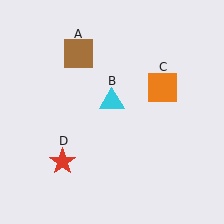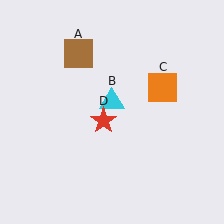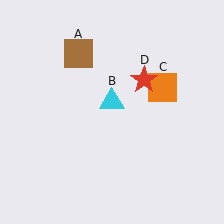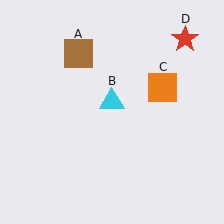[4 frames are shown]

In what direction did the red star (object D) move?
The red star (object D) moved up and to the right.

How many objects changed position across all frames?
1 object changed position: red star (object D).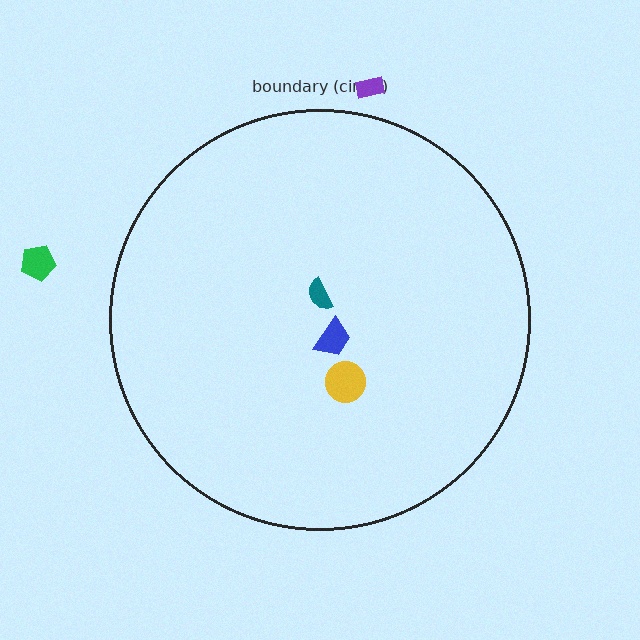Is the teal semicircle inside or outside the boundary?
Inside.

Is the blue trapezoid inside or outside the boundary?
Inside.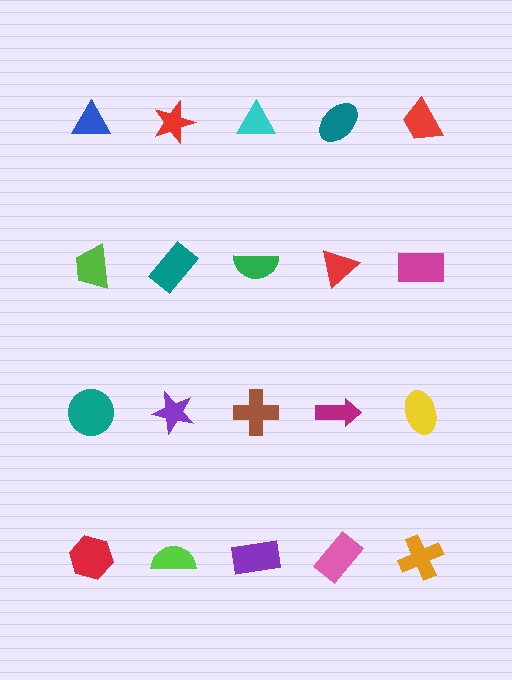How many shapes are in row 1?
5 shapes.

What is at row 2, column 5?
A magenta rectangle.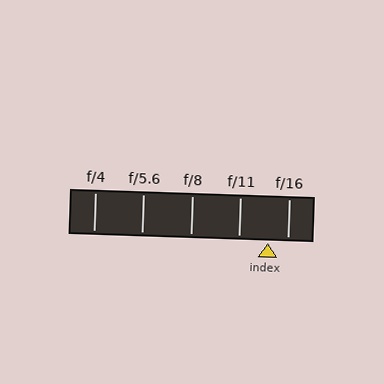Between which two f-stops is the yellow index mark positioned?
The index mark is between f/11 and f/16.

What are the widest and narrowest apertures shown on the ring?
The widest aperture shown is f/4 and the narrowest is f/16.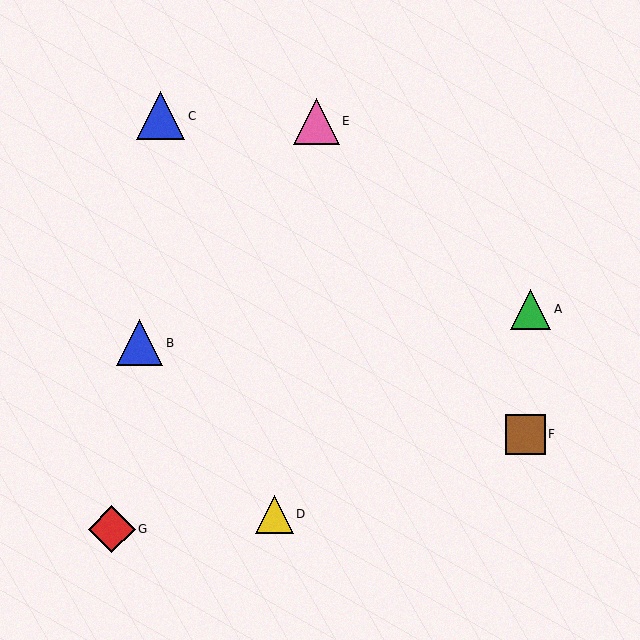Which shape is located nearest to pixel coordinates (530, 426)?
The brown square (labeled F) at (525, 434) is nearest to that location.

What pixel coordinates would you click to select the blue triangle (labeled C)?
Click at (161, 116) to select the blue triangle C.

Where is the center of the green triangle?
The center of the green triangle is at (531, 309).